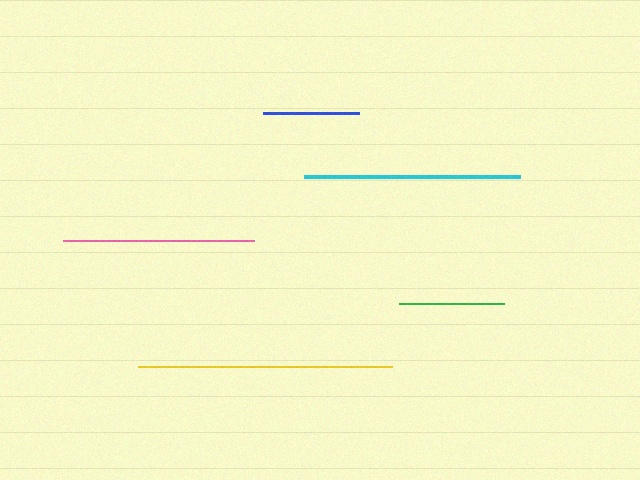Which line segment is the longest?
The yellow line is the longest at approximately 254 pixels.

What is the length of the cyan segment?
The cyan segment is approximately 216 pixels long.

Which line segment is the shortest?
The blue line is the shortest at approximately 96 pixels.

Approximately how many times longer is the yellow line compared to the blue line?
The yellow line is approximately 2.6 times the length of the blue line.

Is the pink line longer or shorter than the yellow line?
The yellow line is longer than the pink line.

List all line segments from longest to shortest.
From longest to shortest: yellow, cyan, pink, green, blue.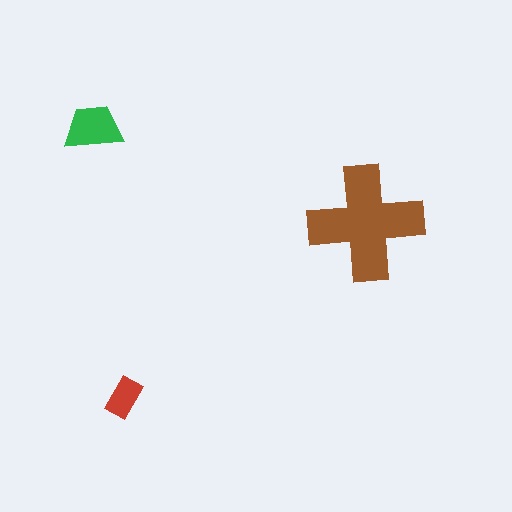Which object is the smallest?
The red rectangle.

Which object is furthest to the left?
The green trapezoid is leftmost.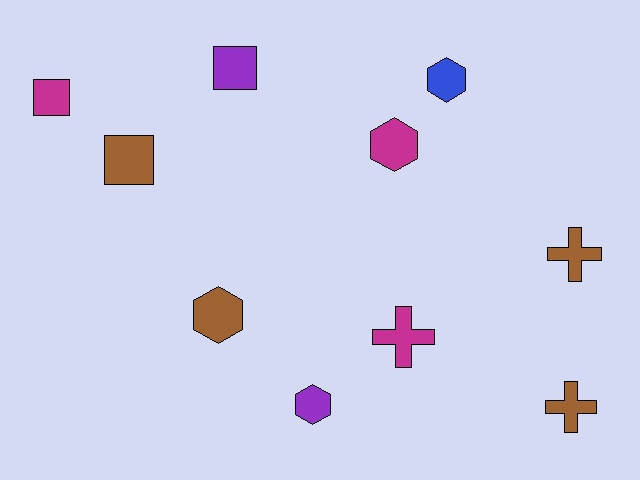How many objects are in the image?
There are 10 objects.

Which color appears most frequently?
Brown, with 4 objects.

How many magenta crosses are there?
There is 1 magenta cross.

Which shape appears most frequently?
Hexagon, with 4 objects.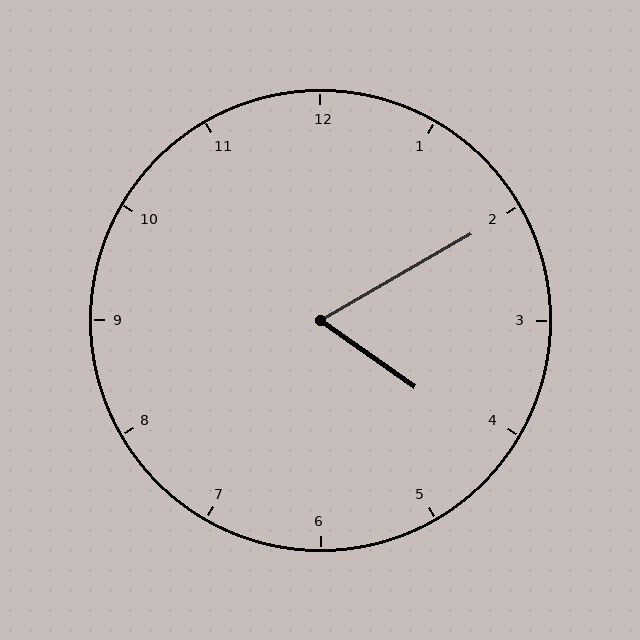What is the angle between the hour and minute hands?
Approximately 65 degrees.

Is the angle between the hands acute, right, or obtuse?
It is acute.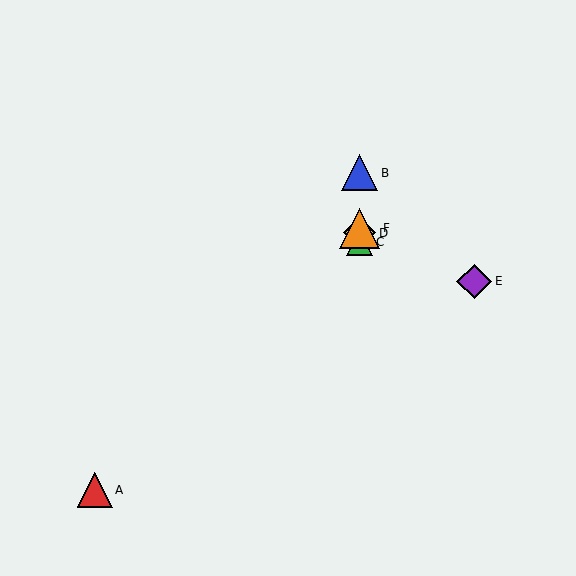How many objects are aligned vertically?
4 objects (B, C, D, F) are aligned vertically.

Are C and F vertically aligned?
Yes, both are at x≈360.